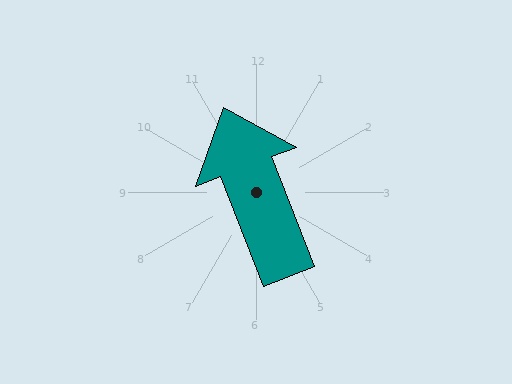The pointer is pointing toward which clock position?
Roughly 11 o'clock.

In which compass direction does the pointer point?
North.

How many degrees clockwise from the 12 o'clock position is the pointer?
Approximately 339 degrees.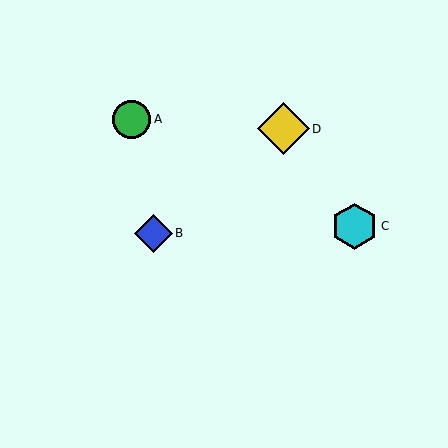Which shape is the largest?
The yellow diamond (labeled D) is the largest.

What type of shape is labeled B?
Shape B is a blue diamond.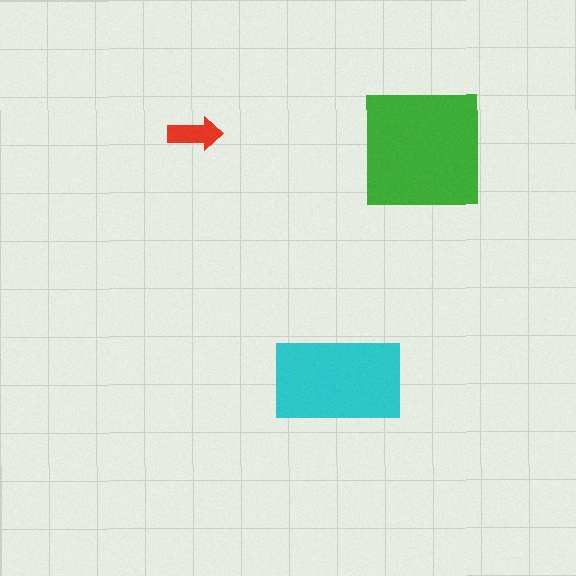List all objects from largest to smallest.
The green square, the cyan rectangle, the red arrow.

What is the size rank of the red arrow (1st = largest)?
3rd.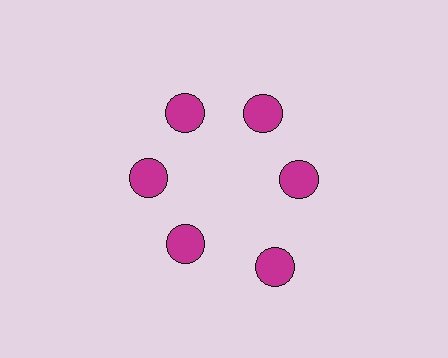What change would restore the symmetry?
The symmetry would be restored by moving it inward, back onto the ring so that all 6 circles sit at equal angles and equal distance from the center.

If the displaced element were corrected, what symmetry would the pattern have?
It would have 6-fold rotational symmetry — the pattern would map onto itself every 60 degrees.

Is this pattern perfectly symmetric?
No. The 6 magenta circles are arranged in a ring, but one element near the 5 o'clock position is pushed outward from the center, breaking the 6-fold rotational symmetry.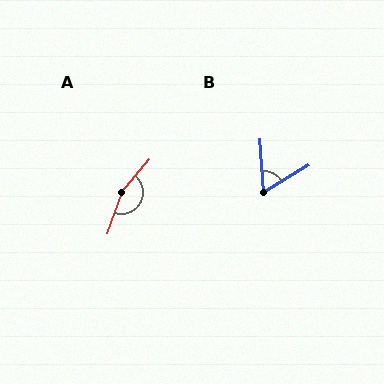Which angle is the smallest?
B, at approximately 63 degrees.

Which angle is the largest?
A, at approximately 158 degrees.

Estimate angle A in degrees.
Approximately 158 degrees.